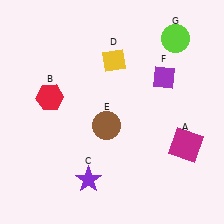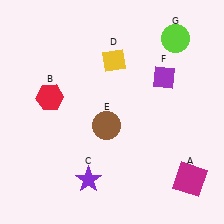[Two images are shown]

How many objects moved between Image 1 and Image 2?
1 object moved between the two images.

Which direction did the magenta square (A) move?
The magenta square (A) moved down.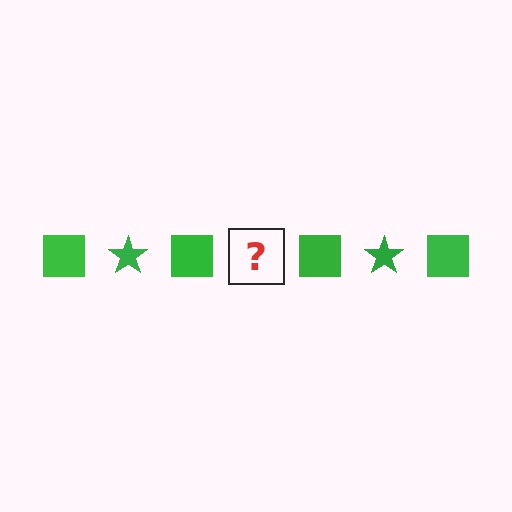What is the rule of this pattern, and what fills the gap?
The rule is that the pattern cycles through square, star shapes in green. The gap should be filled with a green star.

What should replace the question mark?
The question mark should be replaced with a green star.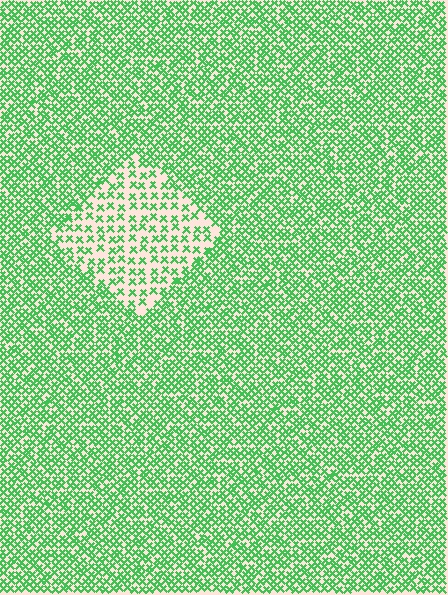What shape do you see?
I see a diamond.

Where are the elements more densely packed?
The elements are more densely packed outside the diamond boundary.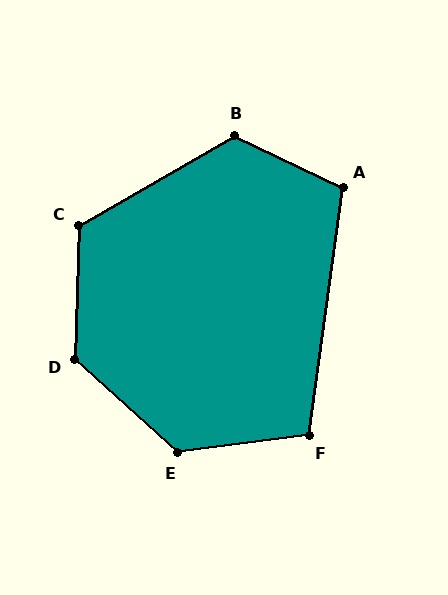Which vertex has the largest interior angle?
E, at approximately 130 degrees.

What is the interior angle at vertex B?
Approximately 125 degrees (obtuse).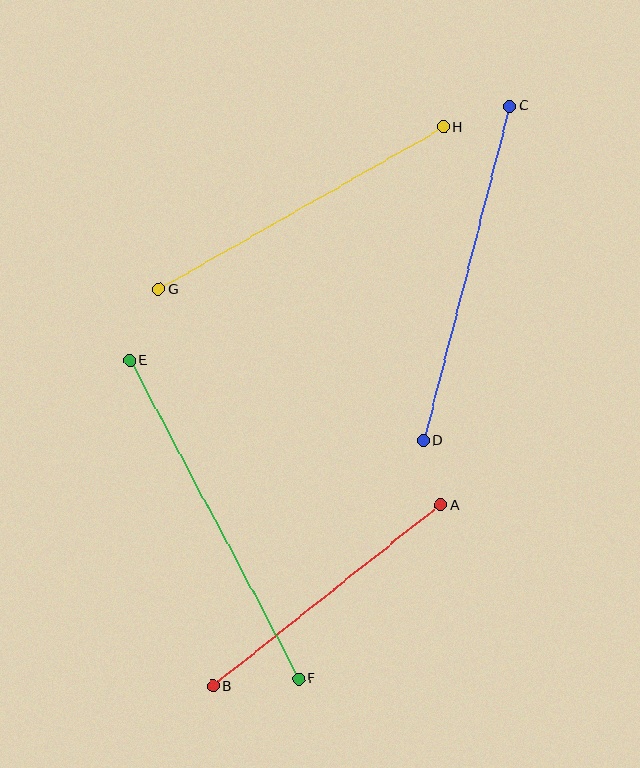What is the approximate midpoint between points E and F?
The midpoint is at approximately (214, 520) pixels.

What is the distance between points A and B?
The distance is approximately 291 pixels.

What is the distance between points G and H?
The distance is approximately 328 pixels.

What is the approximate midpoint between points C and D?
The midpoint is at approximately (467, 273) pixels.